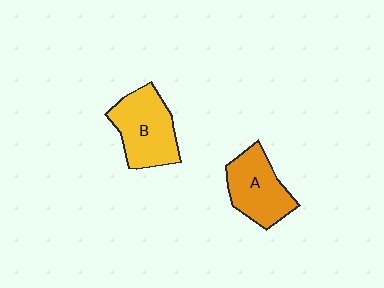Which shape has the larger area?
Shape B (yellow).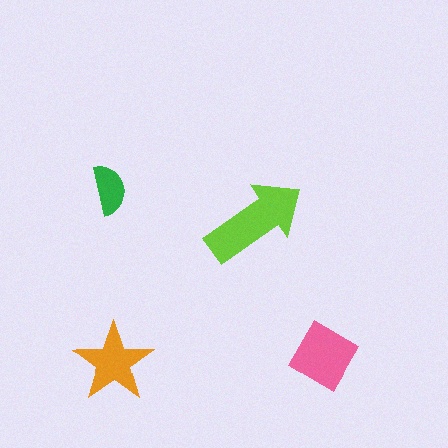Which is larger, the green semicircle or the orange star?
The orange star.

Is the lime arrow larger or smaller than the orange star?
Larger.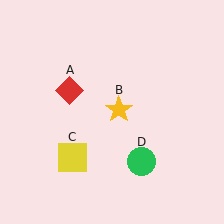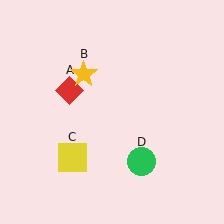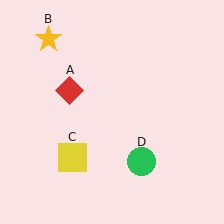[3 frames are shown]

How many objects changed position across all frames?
1 object changed position: yellow star (object B).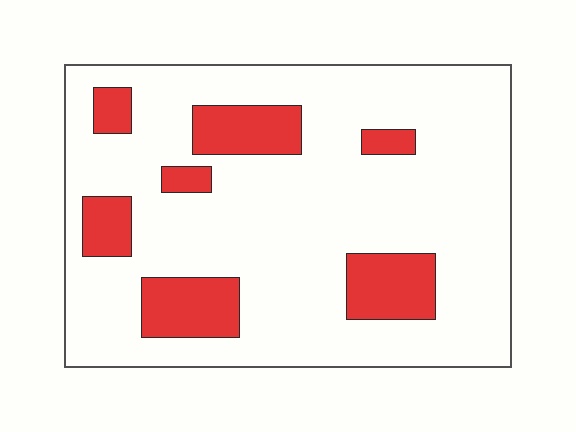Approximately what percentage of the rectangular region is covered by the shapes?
Approximately 20%.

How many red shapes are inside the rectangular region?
7.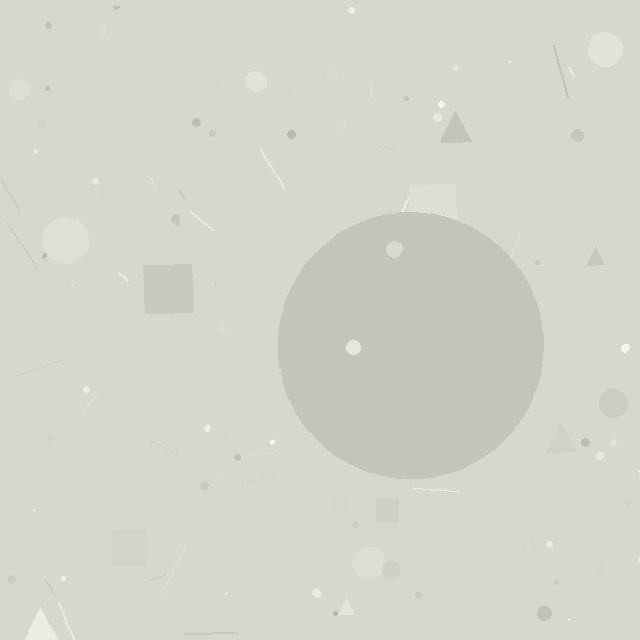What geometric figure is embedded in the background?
A circle is embedded in the background.